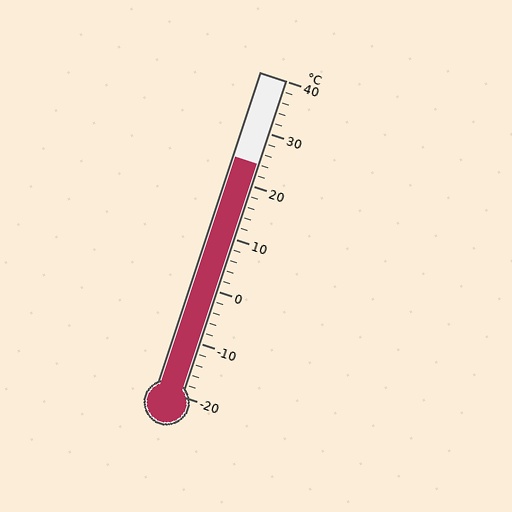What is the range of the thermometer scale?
The thermometer scale ranges from -20°C to 40°C.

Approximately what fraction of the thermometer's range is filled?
The thermometer is filled to approximately 75% of its range.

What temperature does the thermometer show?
The thermometer shows approximately 24°C.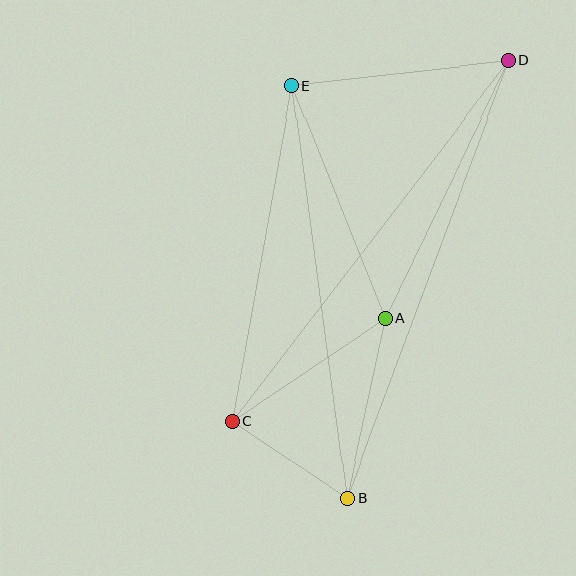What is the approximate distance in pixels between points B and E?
The distance between B and E is approximately 416 pixels.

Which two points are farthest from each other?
Points B and D are farthest from each other.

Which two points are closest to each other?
Points B and C are closest to each other.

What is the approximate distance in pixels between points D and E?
The distance between D and E is approximately 218 pixels.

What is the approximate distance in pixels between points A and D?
The distance between A and D is approximately 285 pixels.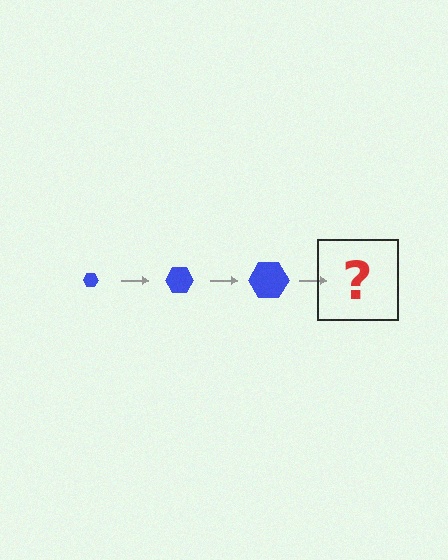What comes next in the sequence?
The next element should be a blue hexagon, larger than the previous one.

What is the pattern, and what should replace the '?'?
The pattern is that the hexagon gets progressively larger each step. The '?' should be a blue hexagon, larger than the previous one.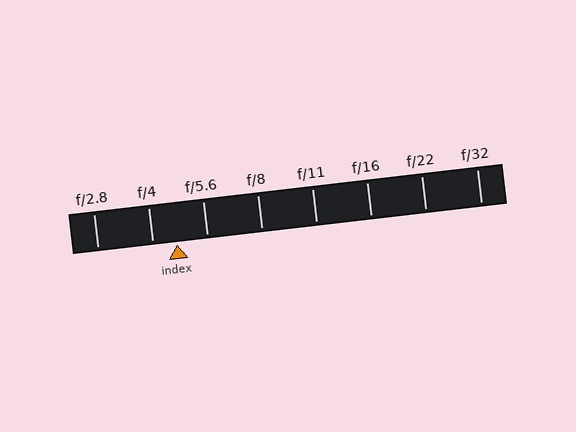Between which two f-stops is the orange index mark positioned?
The index mark is between f/4 and f/5.6.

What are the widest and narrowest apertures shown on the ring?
The widest aperture shown is f/2.8 and the narrowest is f/32.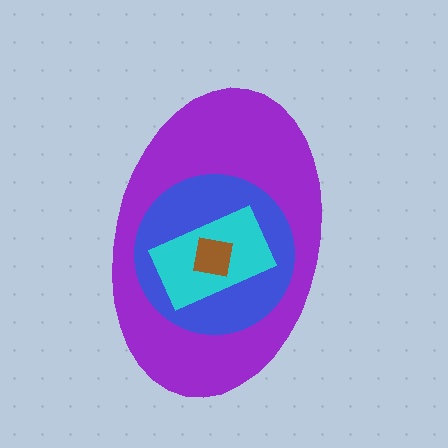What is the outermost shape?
The purple ellipse.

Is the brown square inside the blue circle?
Yes.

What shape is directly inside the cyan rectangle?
The brown square.